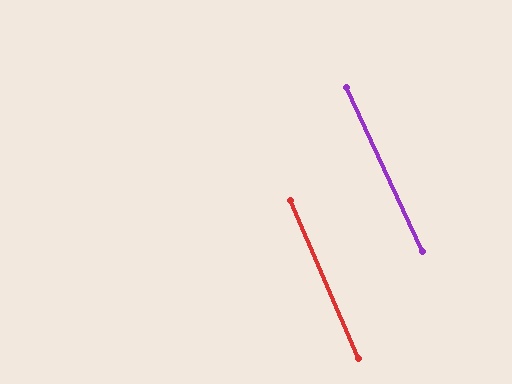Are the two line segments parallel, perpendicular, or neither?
Parallel — their directions differ by only 1.5°.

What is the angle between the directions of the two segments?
Approximately 1 degree.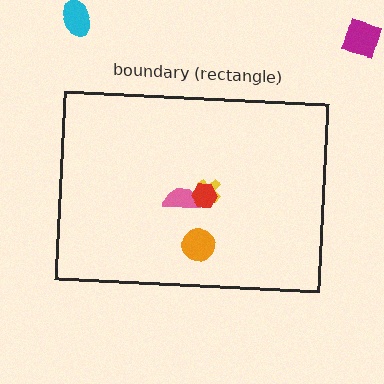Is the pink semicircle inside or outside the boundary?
Inside.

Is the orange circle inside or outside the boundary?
Inside.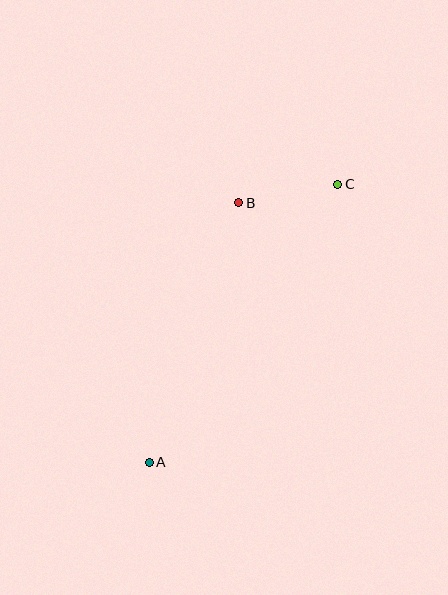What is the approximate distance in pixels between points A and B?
The distance between A and B is approximately 275 pixels.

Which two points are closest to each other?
Points B and C are closest to each other.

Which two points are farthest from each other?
Points A and C are farthest from each other.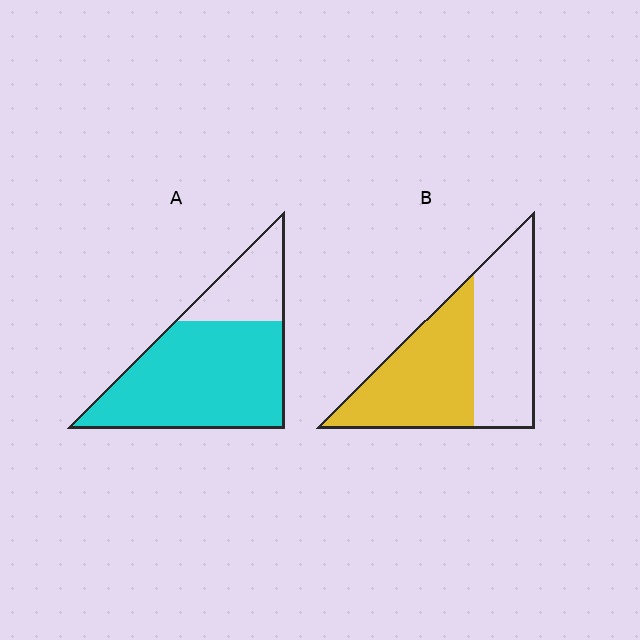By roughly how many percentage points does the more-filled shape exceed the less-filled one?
By roughly 20 percentage points (A over B).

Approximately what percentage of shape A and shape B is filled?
A is approximately 75% and B is approximately 50%.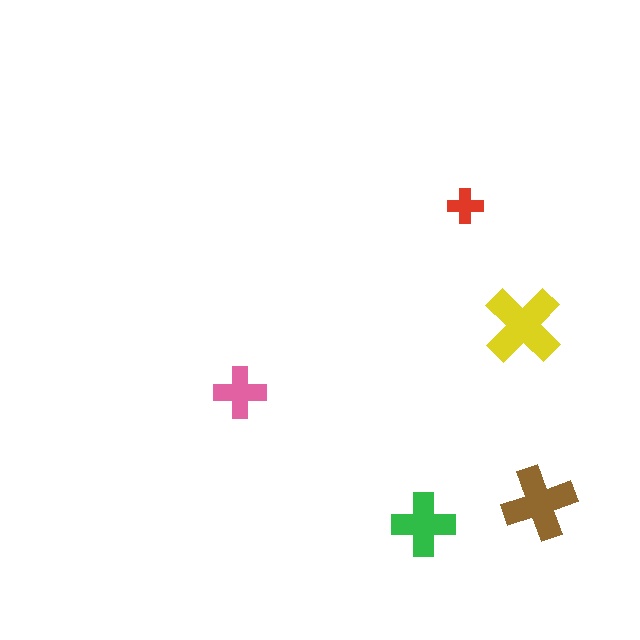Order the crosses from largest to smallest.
the yellow one, the brown one, the green one, the pink one, the red one.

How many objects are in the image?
There are 5 objects in the image.